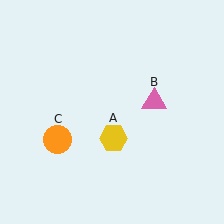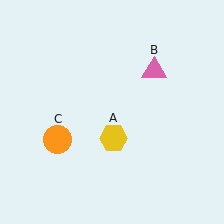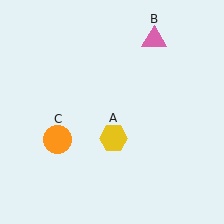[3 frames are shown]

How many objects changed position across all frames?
1 object changed position: pink triangle (object B).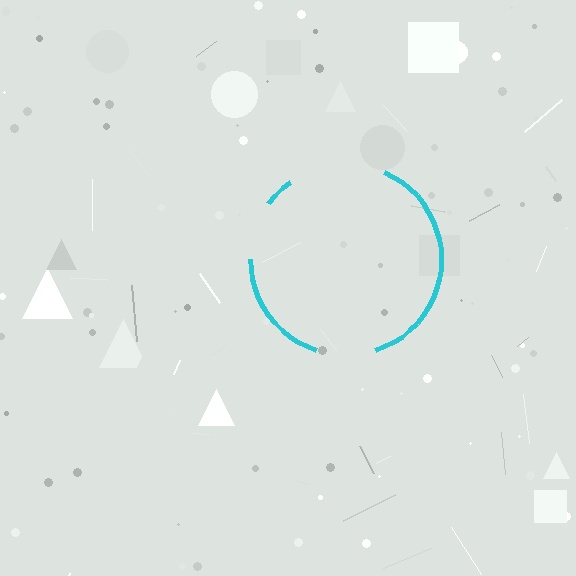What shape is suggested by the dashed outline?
The dashed outline suggests a circle.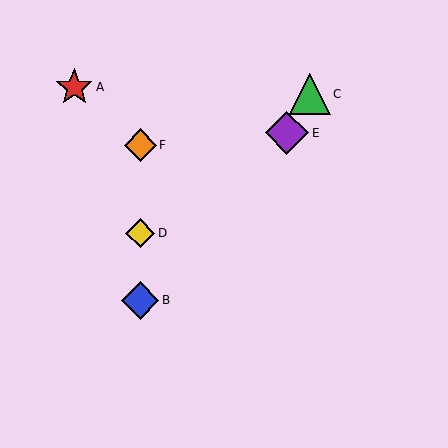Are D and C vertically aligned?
No, D is at x≈140 and C is at x≈310.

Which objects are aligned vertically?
Objects B, D, F are aligned vertically.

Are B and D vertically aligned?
Yes, both are at x≈140.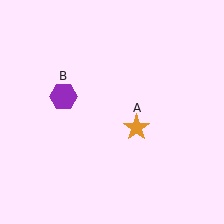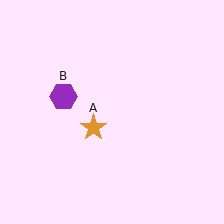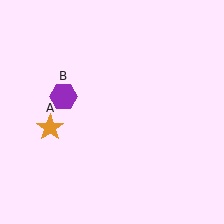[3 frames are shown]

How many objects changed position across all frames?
1 object changed position: orange star (object A).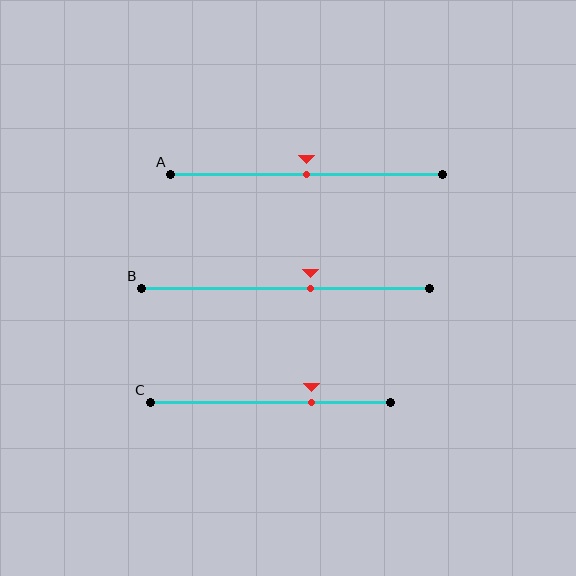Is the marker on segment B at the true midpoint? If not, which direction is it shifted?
No, the marker on segment B is shifted to the right by about 8% of the segment length.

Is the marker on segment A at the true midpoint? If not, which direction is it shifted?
Yes, the marker on segment A is at the true midpoint.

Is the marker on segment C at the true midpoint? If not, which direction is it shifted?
No, the marker on segment C is shifted to the right by about 17% of the segment length.